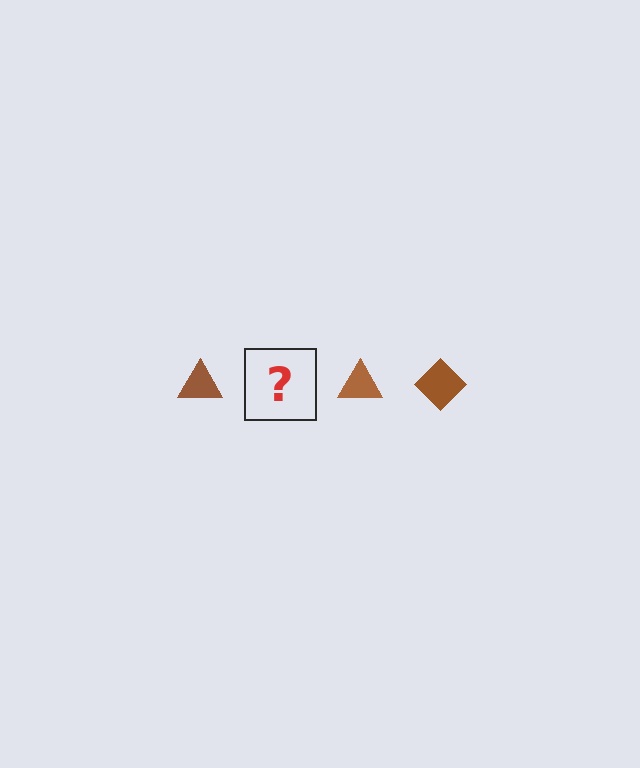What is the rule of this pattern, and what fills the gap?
The rule is that the pattern cycles through triangle, diamond shapes in brown. The gap should be filled with a brown diamond.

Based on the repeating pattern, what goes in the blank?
The blank should be a brown diamond.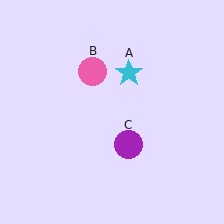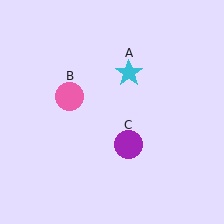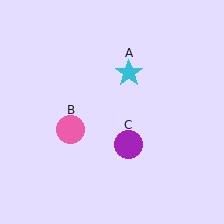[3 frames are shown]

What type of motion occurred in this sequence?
The pink circle (object B) rotated counterclockwise around the center of the scene.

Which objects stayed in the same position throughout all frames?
Cyan star (object A) and purple circle (object C) remained stationary.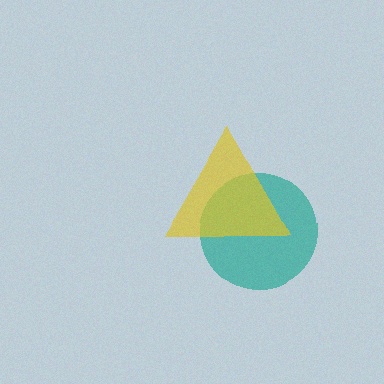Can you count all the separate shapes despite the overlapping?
Yes, there are 2 separate shapes.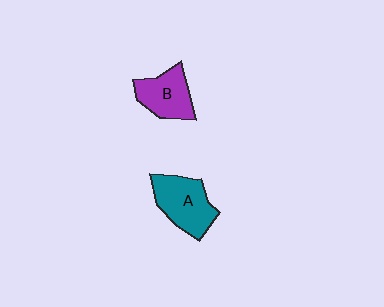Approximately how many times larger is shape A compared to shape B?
Approximately 1.2 times.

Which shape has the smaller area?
Shape B (purple).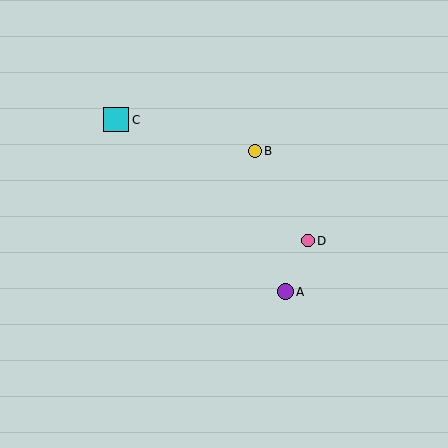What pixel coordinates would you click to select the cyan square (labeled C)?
Click at (116, 120) to select the cyan square C.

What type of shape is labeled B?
Shape B is a yellow circle.